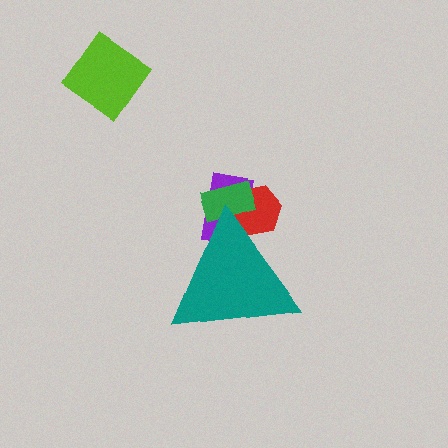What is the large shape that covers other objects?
A teal triangle.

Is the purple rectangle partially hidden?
Yes, the purple rectangle is partially hidden behind the teal triangle.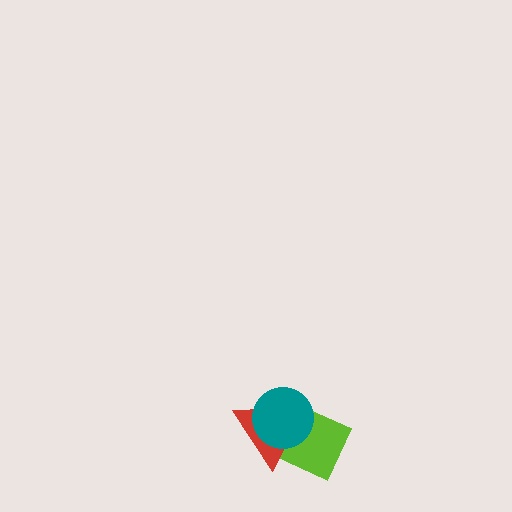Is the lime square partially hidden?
Yes, it is partially covered by another shape.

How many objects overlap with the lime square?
2 objects overlap with the lime square.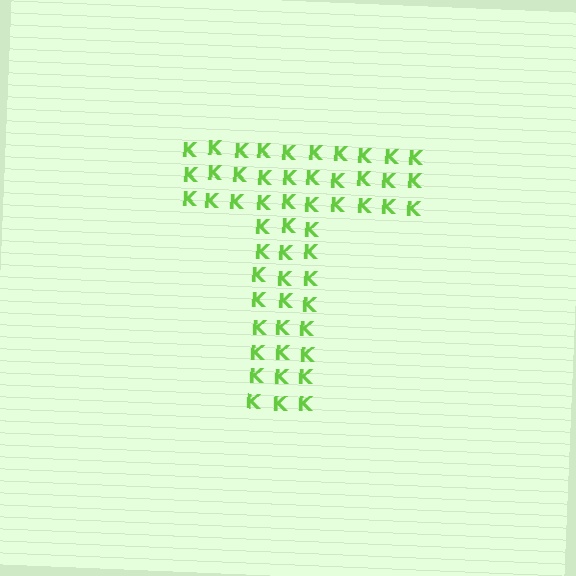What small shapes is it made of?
It is made of small letter K's.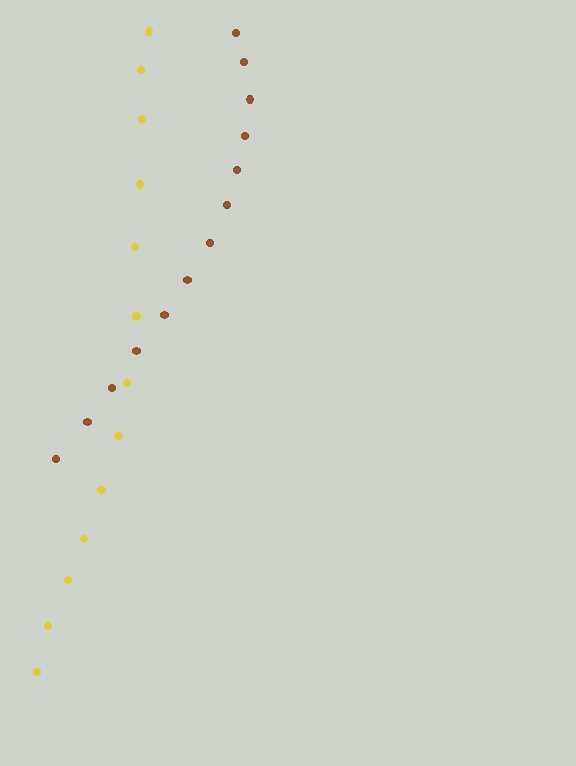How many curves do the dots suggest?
There are 2 distinct paths.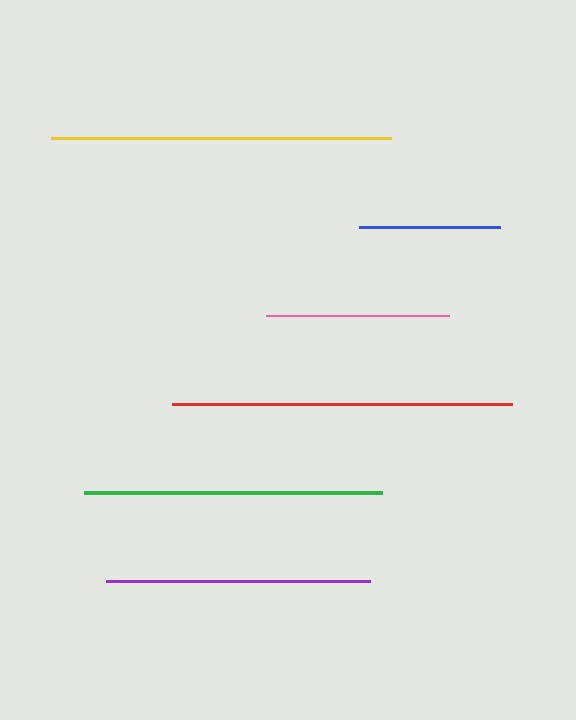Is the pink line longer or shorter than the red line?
The red line is longer than the pink line.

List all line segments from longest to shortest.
From longest to shortest: yellow, red, green, purple, pink, blue.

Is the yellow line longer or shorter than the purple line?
The yellow line is longer than the purple line.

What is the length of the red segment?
The red segment is approximately 340 pixels long.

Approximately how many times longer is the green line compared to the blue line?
The green line is approximately 2.1 times the length of the blue line.